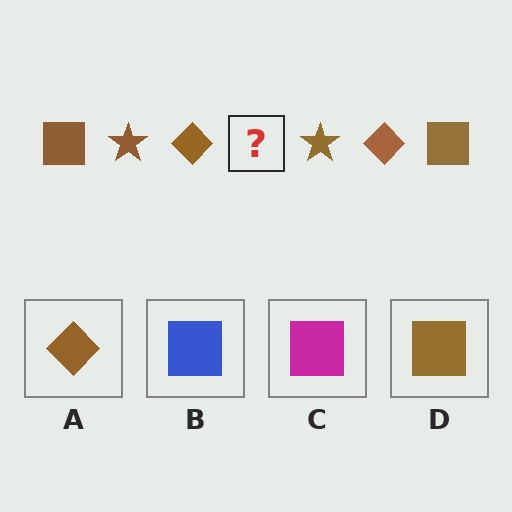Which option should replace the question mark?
Option D.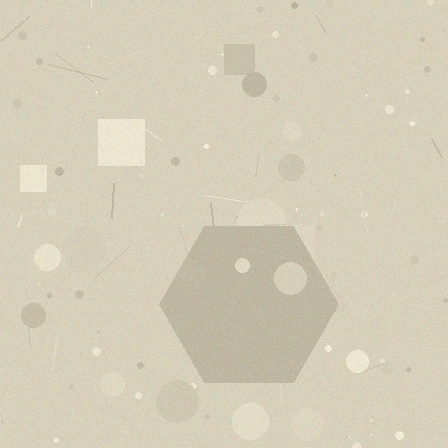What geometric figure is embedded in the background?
A hexagon is embedded in the background.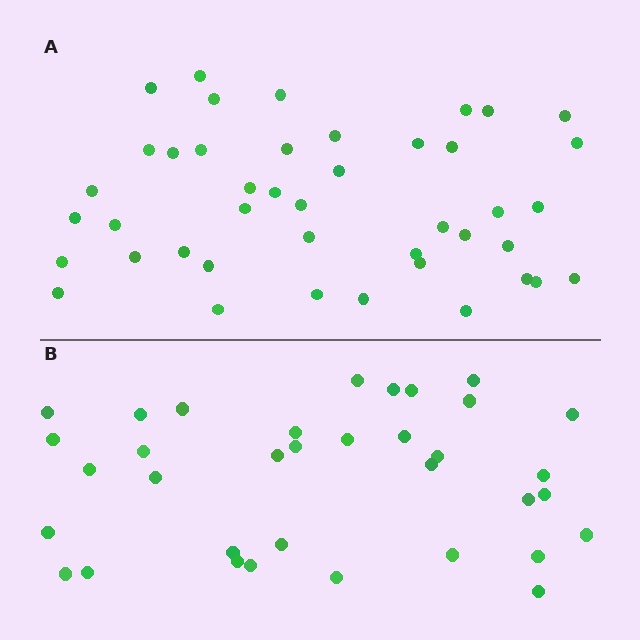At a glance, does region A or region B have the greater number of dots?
Region A (the top region) has more dots.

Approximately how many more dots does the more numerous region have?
Region A has roughly 8 or so more dots than region B.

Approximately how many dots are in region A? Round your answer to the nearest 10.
About 40 dots. (The exact count is 43, which rounds to 40.)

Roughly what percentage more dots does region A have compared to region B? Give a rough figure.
About 25% more.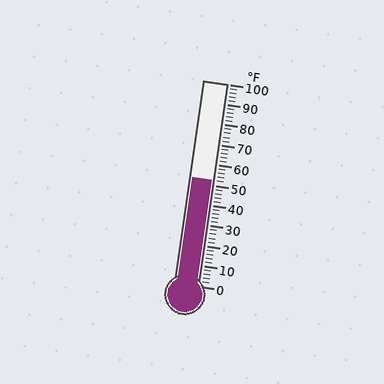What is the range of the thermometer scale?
The thermometer scale ranges from 0°F to 100°F.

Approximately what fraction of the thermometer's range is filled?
The thermometer is filled to approximately 50% of its range.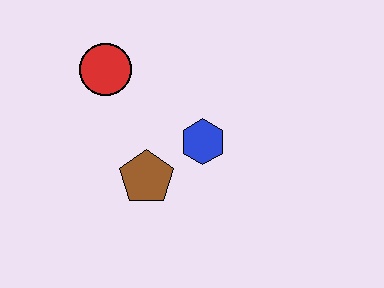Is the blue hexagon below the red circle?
Yes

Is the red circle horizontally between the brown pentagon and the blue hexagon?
No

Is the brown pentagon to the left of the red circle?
No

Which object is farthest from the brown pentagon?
The red circle is farthest from the brown pentagon.